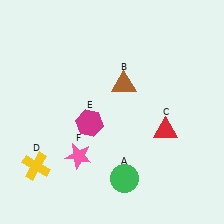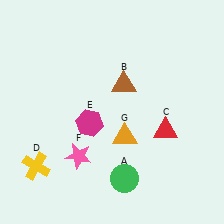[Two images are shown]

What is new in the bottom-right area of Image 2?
An orange triangle (G) was added in the bottom-right area of Image 2.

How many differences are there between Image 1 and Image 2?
There is 1 difference between the two images.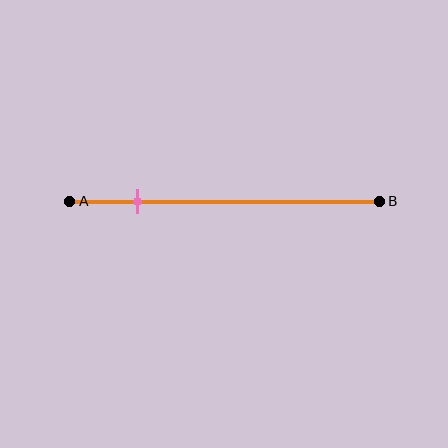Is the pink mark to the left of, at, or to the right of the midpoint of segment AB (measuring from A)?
The pink mark is to the left of the midpoint of segment AB.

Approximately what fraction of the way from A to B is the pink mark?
The pink mark is approximately 20% of the way from A to B.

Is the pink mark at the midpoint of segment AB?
No, the mark is at about 20% from A, not at the 50% midpoint.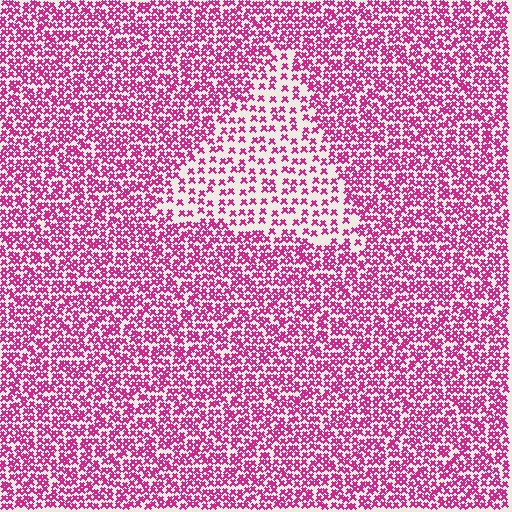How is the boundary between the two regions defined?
The boundary is defined by a change in element density (approximately 2.1x ratio). All elements are the same color, size, and shape.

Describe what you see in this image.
The image contains small magenta elements arranged at two different densities. A triangle-shaped region is visible where the elements are less densely packed than the surrounding area.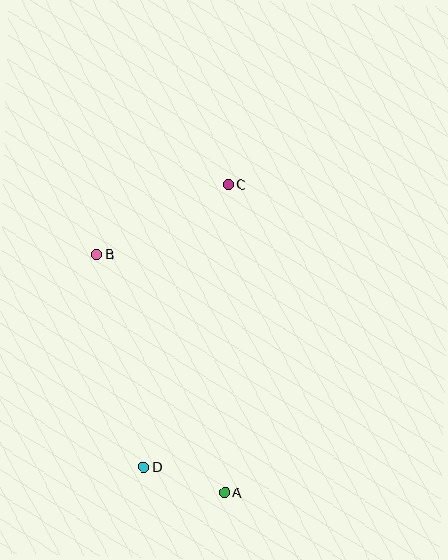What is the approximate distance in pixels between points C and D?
The distance between C and D is approximately 295 pixels.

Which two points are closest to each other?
Points A and D are closest to each other.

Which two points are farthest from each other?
Points A and C are farthest from each other.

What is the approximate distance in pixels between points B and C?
The distance between B and C is approximately 149 pixels.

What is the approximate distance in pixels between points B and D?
The distance between B and D is approximately 218 pixels.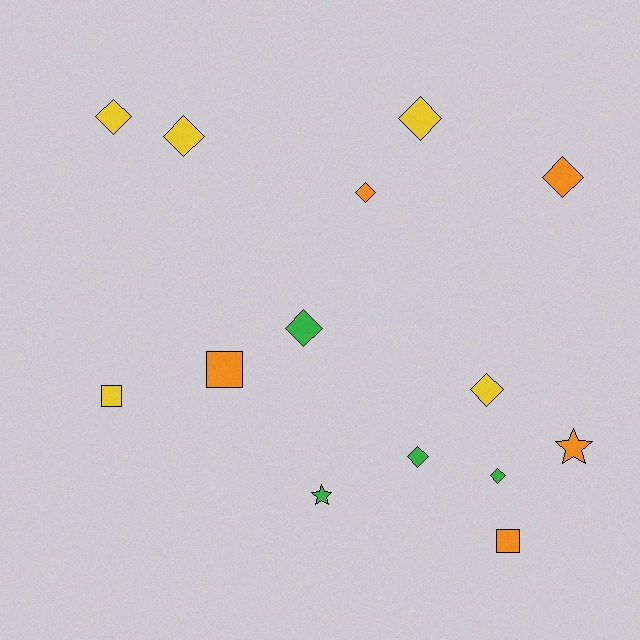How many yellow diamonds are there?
There are 4 yellow diamonds.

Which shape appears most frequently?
Diamond, with 9 objects.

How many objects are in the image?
There are 14 objects.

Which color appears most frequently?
Orange, with 5 objects.